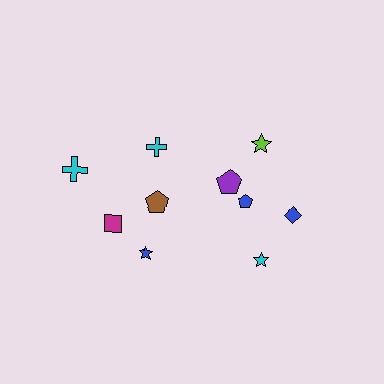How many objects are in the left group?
There are 4 objects.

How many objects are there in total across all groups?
There are 10 objects.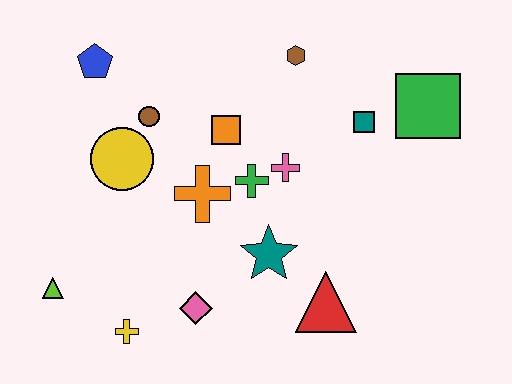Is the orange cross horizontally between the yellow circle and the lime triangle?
No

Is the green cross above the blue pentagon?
No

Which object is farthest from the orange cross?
The green square is farthest from the orange cross.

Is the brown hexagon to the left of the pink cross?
No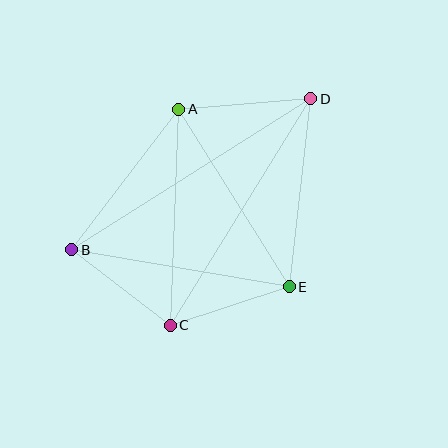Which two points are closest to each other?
Points B and C are closest to each other.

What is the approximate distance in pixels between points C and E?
The distance between C and E is approximately 125 pixels.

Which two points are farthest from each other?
Points B and D are farthest from each other.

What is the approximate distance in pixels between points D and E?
The distance between D and E is approximately 189 pixels.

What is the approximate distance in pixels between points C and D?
The distance between C and D is approximately 267 pixels.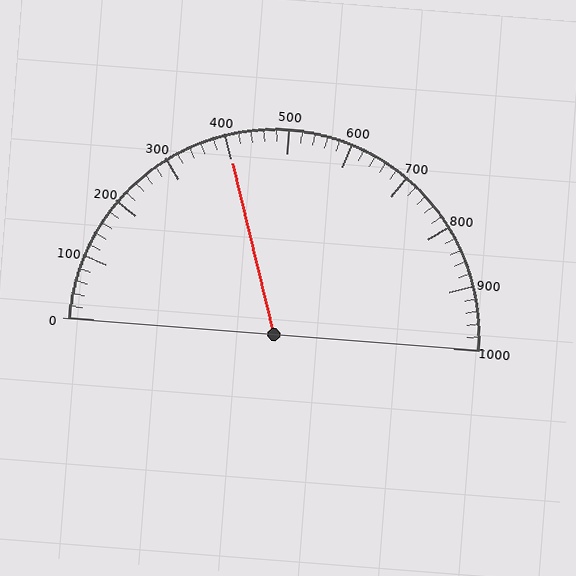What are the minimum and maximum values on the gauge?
The gauge ranges from 0 to 1000.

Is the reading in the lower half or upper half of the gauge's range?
The reading is in the lower half of the range (0 to 1000).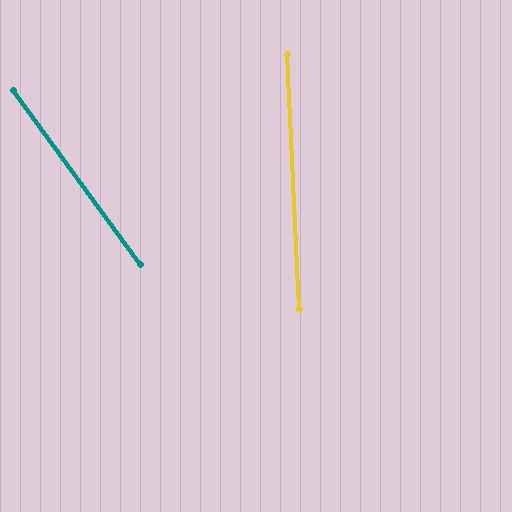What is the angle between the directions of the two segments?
Approximately 34 degrees.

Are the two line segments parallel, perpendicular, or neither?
Neither parallel nor perpendicular — they differ by about 34°.